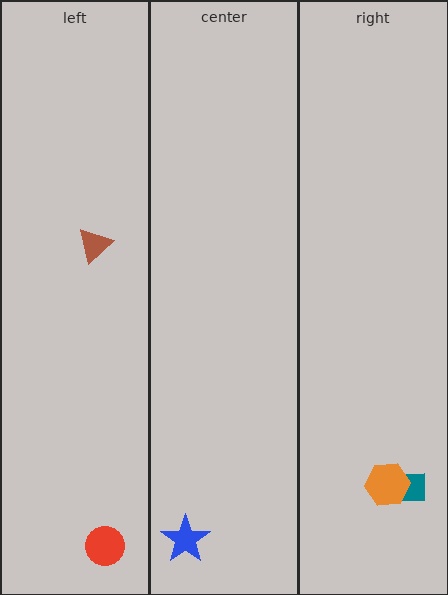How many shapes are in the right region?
2.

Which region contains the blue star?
The center region.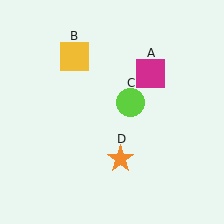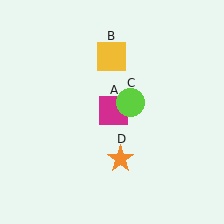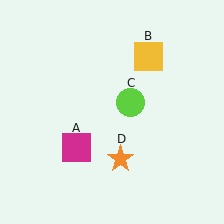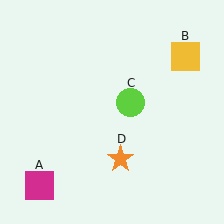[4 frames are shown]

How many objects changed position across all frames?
2 objects changed position: magenta square (object A), yellow square (object B).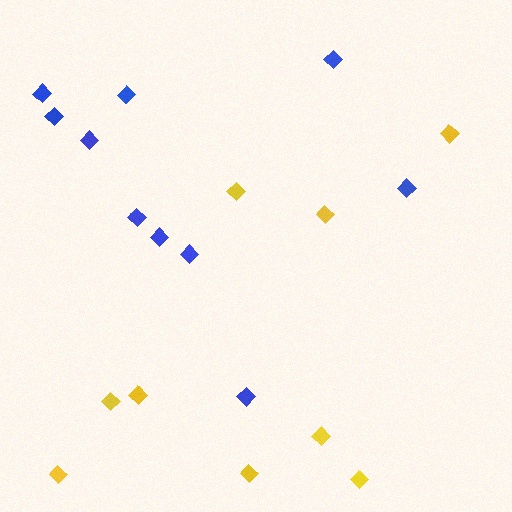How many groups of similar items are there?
There are 2 groups: one group of yellow diamonds (9) and one group of blue diamonds (10).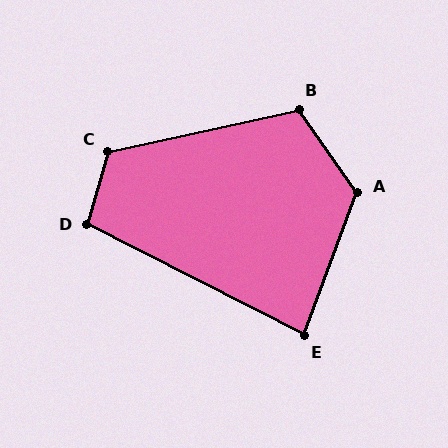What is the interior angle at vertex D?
Approximately 101 degrees (obtuse).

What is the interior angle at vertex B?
Approximately 113 degrees (obtuse).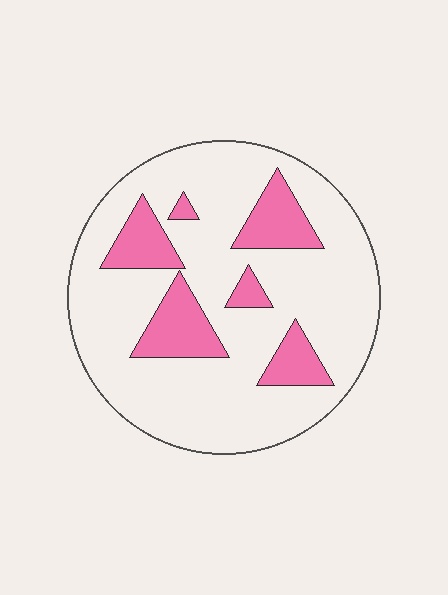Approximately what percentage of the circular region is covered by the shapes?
Approximately 20%.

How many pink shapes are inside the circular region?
6.